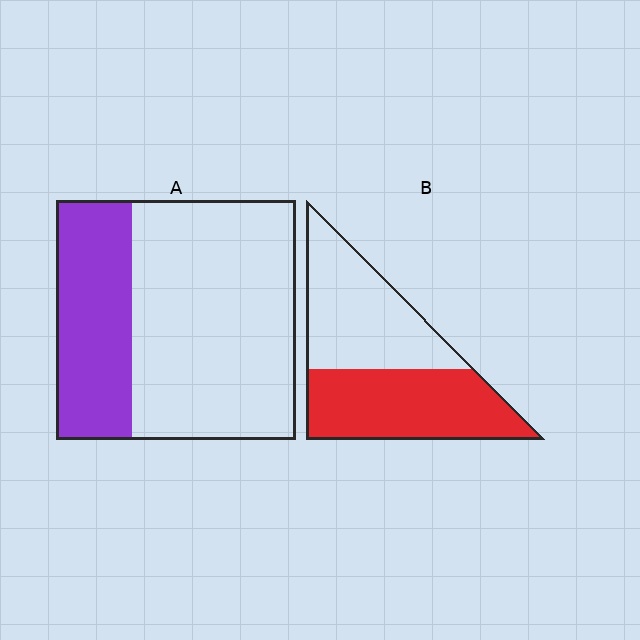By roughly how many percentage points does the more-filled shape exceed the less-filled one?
By roughly 20 percentage points (B over A).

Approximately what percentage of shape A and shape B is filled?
A is approximately 30% and B is approximately 50%.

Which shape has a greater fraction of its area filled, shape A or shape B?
Shape B.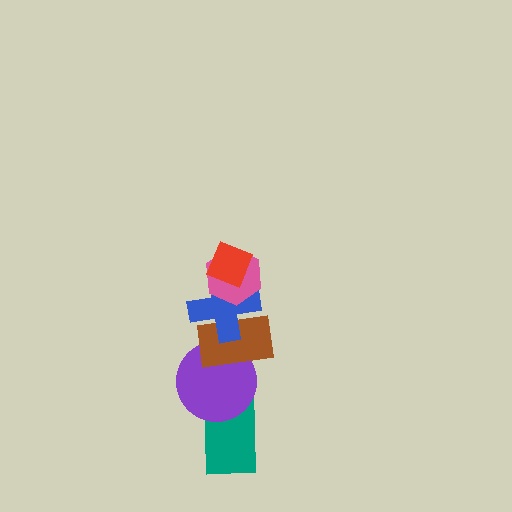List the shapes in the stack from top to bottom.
From top to bottom: the red diamond, the pink hexagon, the blue cross, the brown rectangle, the purple circle, the teal rectangle.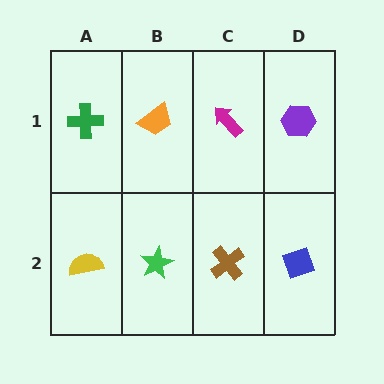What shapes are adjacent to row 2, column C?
A magenta arrow (row 1, column C), a green star (row 2, column B), a blue diamond (row 2, column D).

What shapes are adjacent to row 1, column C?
A brown cross (row 2, column C), an orange trapezoid (row 1, column B), a purple hexagon (row 1, column D).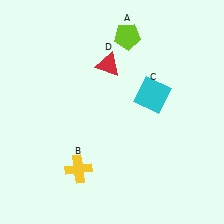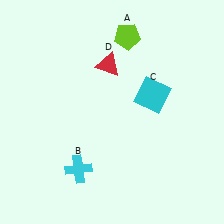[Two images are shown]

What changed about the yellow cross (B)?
In Image 1, B is yellow. In Image 2, it changed to cyan.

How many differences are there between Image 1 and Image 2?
There is 1 difference between the two images.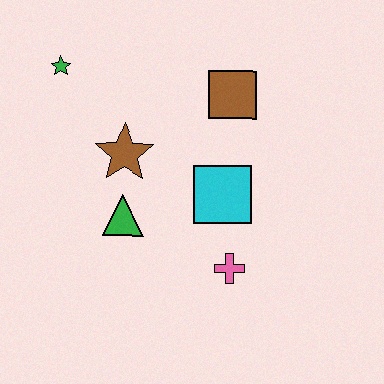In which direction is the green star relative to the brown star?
The green star is above the brown star.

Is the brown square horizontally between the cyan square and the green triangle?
No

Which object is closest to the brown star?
The green triangle is closest to the brown star.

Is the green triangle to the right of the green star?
Yes